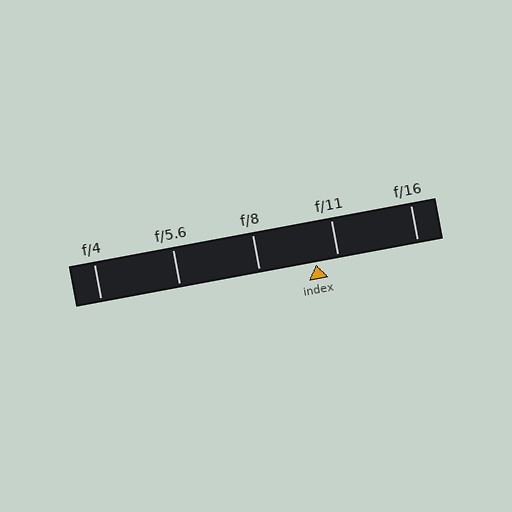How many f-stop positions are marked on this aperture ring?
There are 5 f-stop positions marked.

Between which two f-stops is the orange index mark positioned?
The index mark is between f/8 and f/11.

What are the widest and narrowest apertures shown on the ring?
The widest aperture shown is f/4 and the narrowest is f/16.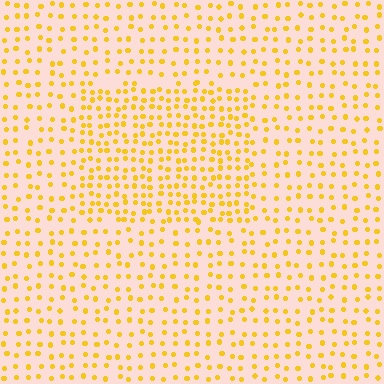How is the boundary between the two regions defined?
The boundary is defined by a change in element density (approximately 1.7x ratio). All elements are the same color, size, and shape.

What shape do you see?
I see a rectangle.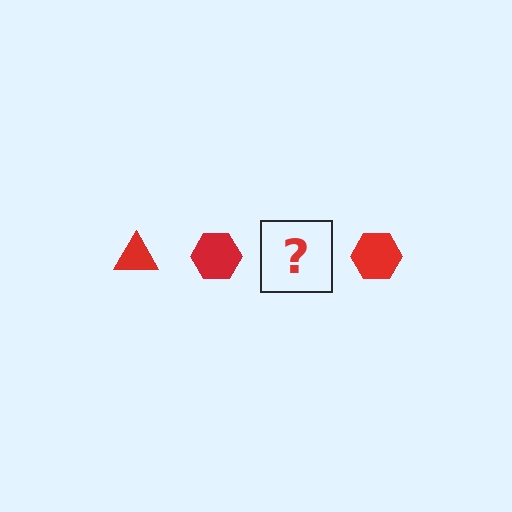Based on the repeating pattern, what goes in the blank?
The blank should be a red triangle.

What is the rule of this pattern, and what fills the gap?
The rule is that the pattern cycles through triangle, hexagon shapes in red. The gap should be filled with a red triangle.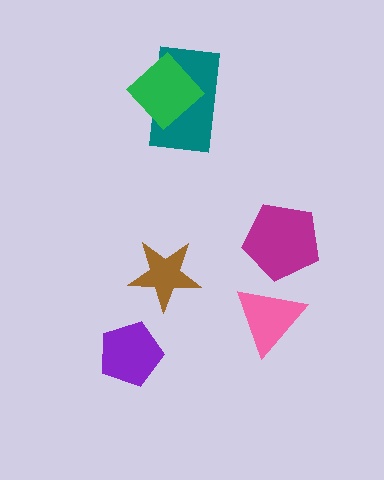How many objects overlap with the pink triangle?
0 objects overlap with the pink triangle.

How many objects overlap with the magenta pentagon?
0 objects overlap with the magenta pentagon.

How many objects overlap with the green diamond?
1 object overlaps with the green diamond.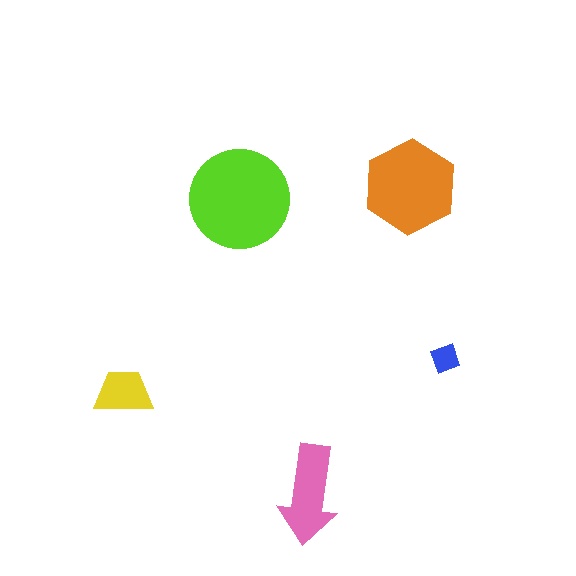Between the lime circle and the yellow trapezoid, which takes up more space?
The lime circle.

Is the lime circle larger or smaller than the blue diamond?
Larger.